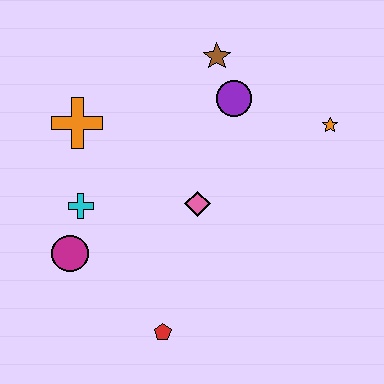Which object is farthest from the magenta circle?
The orange star is farthest from the magenta circle.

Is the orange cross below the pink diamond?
No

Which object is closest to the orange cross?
The cyan cross is closest to the orange cross.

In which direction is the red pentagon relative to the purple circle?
The red pentagon is below the purple circle.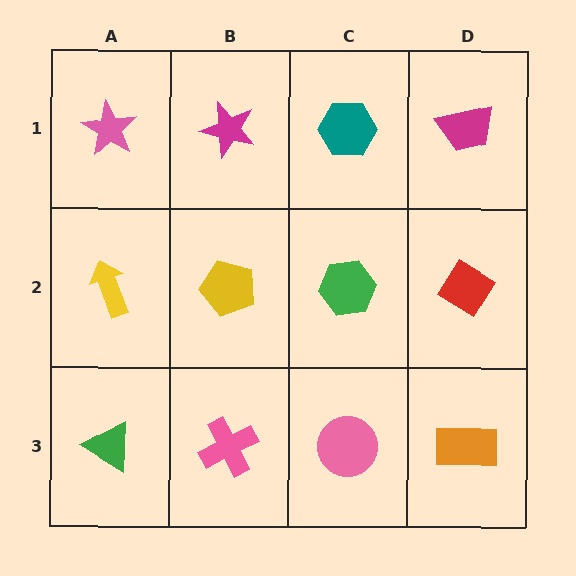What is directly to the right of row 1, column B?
A teal hexagon.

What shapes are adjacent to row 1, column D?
A red diamond (row 2, column D), a teal hexagon (row 1, column C).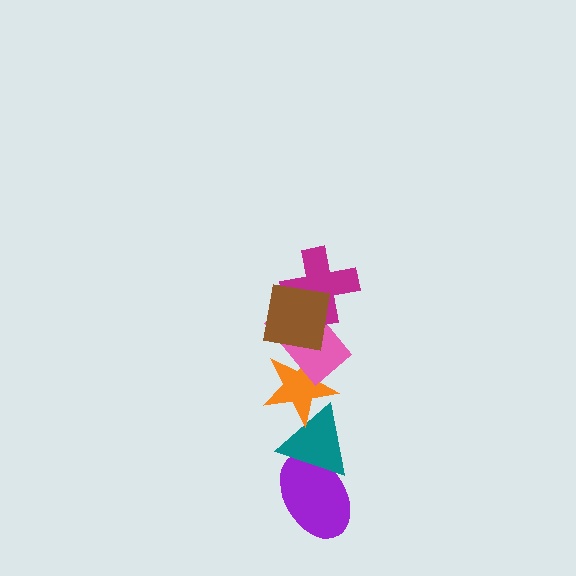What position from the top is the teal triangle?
The teal triangle is 5th from the top.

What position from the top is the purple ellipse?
The purple ellipse is 6th from the top.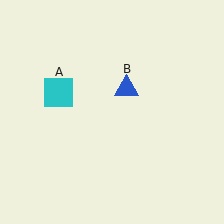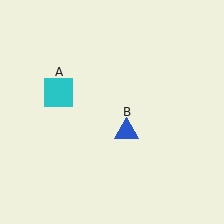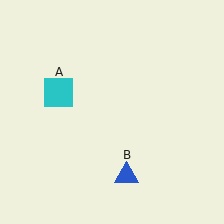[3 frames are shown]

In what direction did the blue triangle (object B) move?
The blue triangle (object B) moved down.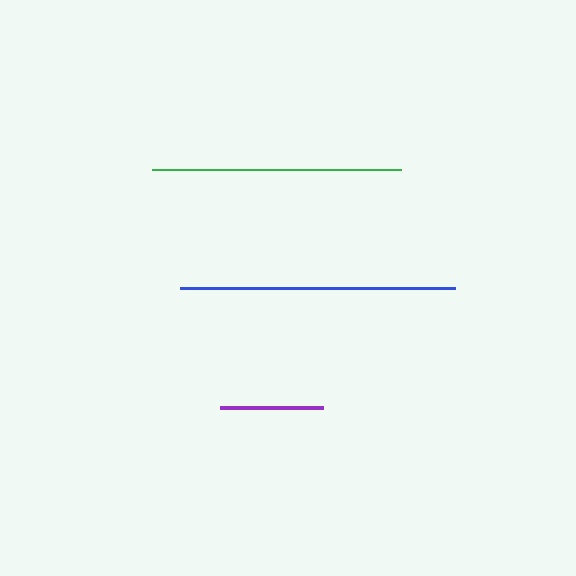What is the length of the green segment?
The green segment is approximately 249 pixels long.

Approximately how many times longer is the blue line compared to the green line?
The blue line is approximately 1.1 times the length of the green line.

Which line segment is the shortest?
The purple line is the shortest at approximately 103 pixels.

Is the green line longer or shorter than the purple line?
The green line is longer than the purple line.